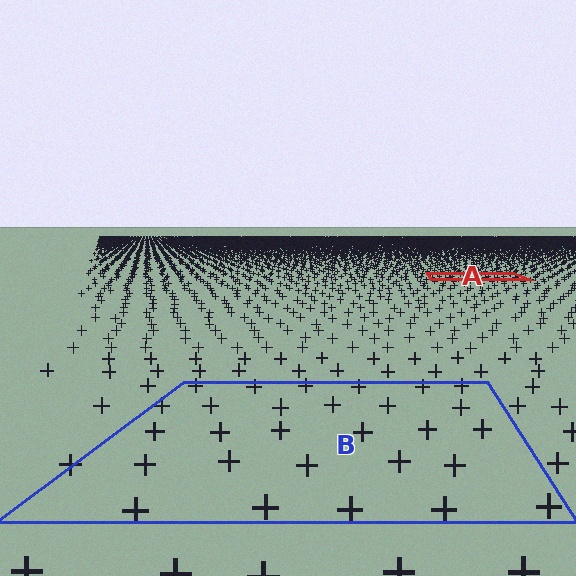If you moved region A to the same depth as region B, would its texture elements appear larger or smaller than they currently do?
They would appear larger. At a closer depth, the same texture elements are projected at a bigger on-screen size.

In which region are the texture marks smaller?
The texture marks are smaller in region A, because it is farther away.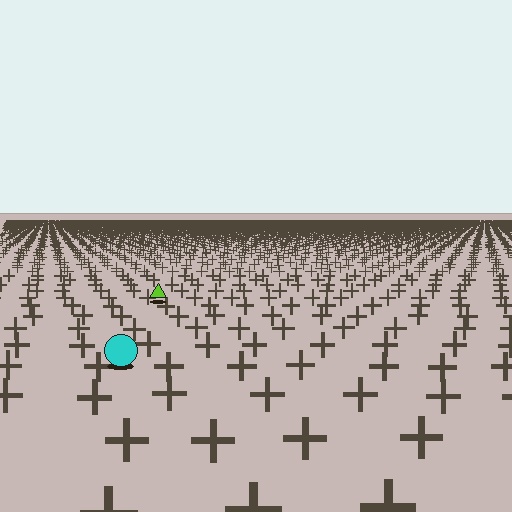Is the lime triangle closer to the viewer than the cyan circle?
No. The cyan circle is closer — you can tell from the texture gradient: the ground texture is coarser near it.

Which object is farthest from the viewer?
The lime triangle is farthest from the viewer. It appears smaller and the ground texture around it is denser.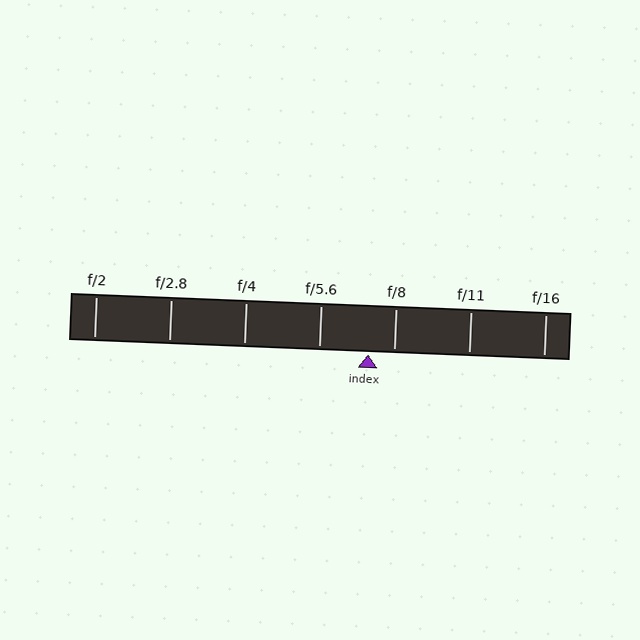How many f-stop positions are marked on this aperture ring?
There are 7 f-stop positions marked.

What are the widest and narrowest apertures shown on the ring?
The widest aperture shown is f/2 and the narrowest is f/16.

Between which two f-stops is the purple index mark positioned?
The index mark is between f/5.6 and f/8.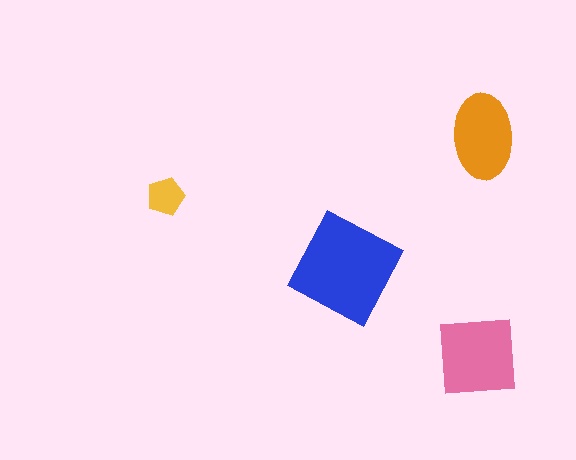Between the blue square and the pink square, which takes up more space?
The blue square.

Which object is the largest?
The blue square.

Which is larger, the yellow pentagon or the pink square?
The pink square.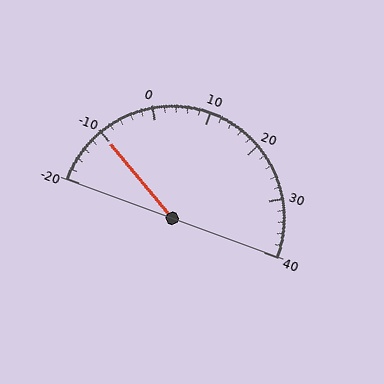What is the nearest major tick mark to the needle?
The nearest major tick mark is -10.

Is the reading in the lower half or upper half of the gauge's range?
The reading is in the lower half of the range (-20 to 40).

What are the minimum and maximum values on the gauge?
The gauge ranges from -20 to 40.